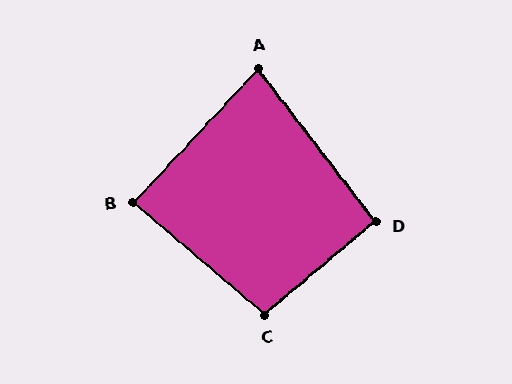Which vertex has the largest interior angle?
C, at approximately 99 degrees.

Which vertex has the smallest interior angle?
A, at approximately 81 degrees.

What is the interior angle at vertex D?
Approximately 93 degrees (approximately right).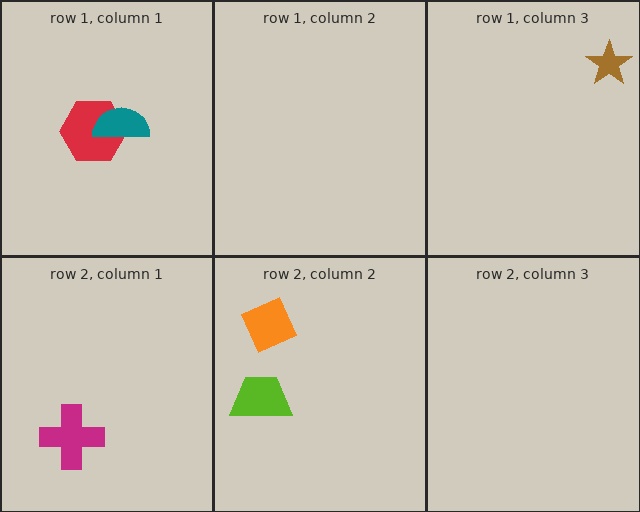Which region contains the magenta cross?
The row 2, column 1 region.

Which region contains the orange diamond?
The row 2, column 2 region.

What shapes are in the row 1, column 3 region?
The brown star.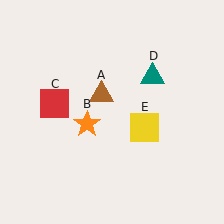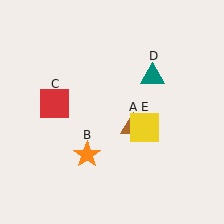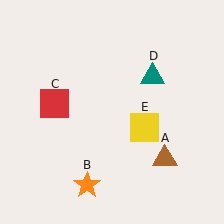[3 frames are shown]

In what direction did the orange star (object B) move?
The orange star (object B) moved down.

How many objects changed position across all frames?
2 objects changed position: brown triangle (object A), orange star (object B).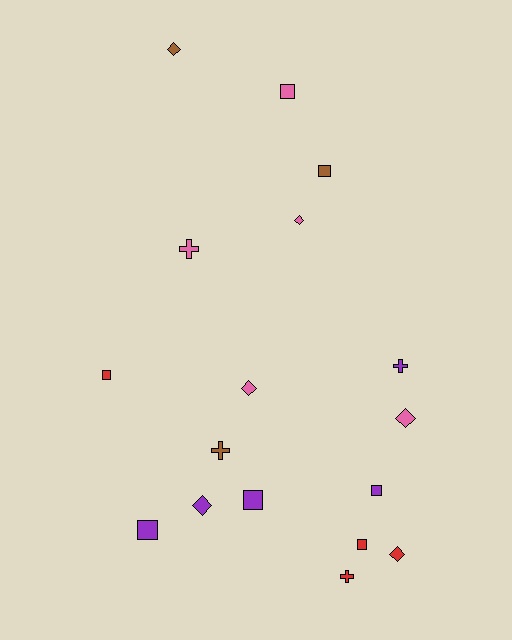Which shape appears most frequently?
Square, with 7 objects.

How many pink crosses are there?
There is 1 pink cross.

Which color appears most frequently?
Purple, with 5 objects.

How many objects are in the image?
There are 17 objects.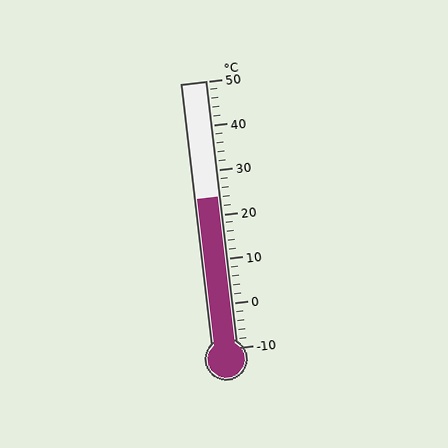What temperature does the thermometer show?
The thermometer shows approximately 24°C.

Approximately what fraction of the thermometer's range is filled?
The thermometer is filled to approximately 55% of its range.